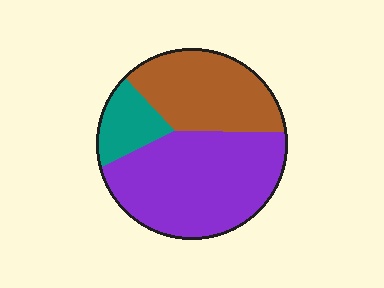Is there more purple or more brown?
Purple.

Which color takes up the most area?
Purple, at roughly 55%.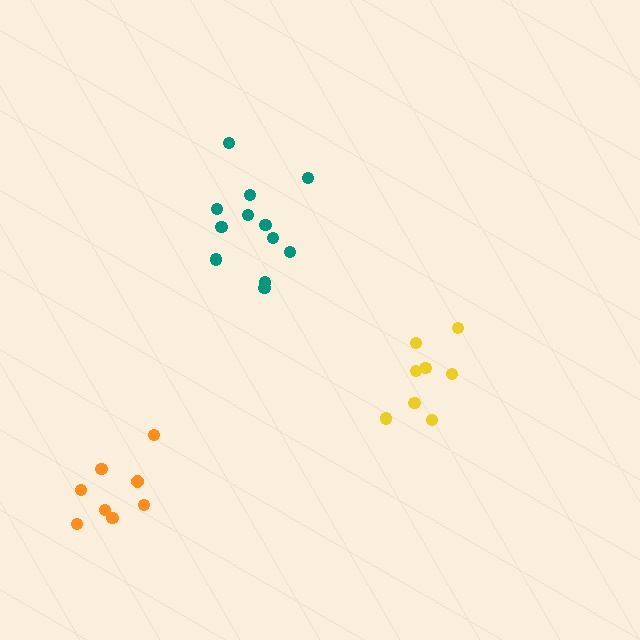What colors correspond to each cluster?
The clusters are colored: teal, orange, yellow.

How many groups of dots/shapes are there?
There are 3 groups.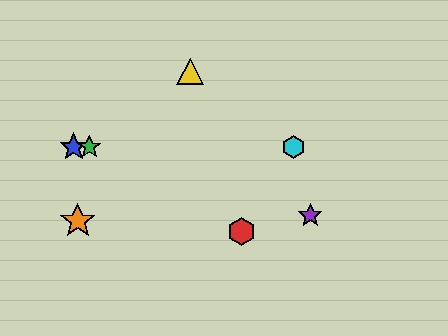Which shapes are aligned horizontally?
The blue star, the green star, the cyan hexagon are aligned horizontally.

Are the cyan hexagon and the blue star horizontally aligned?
Yes, both are at y≈147.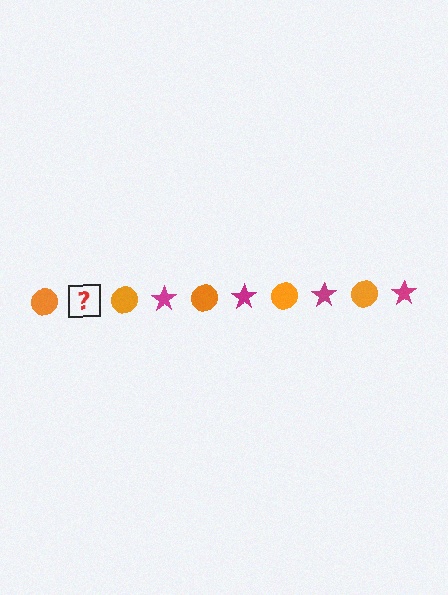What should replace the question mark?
The question mark should be replaced with a magenta star.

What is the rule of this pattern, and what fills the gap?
The rule is that the pattern alternates between orange circle and magenta star. The gap should be filled with a magenta star.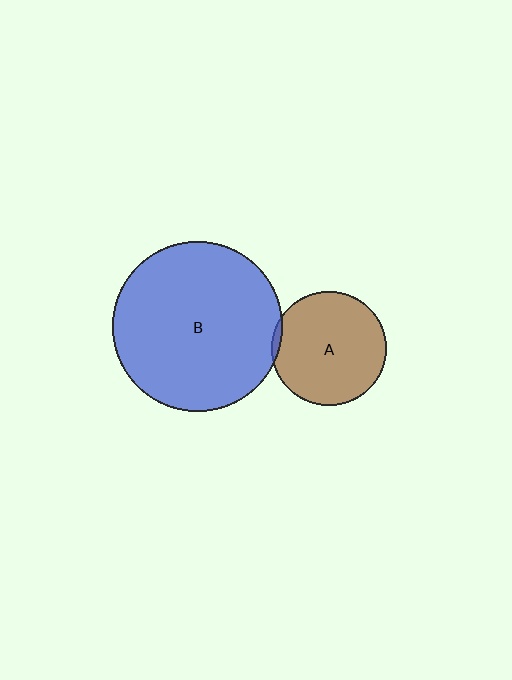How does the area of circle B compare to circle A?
Approximately 2.2 times.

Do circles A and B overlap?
Yes.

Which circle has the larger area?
Circle B (blue).